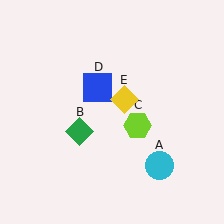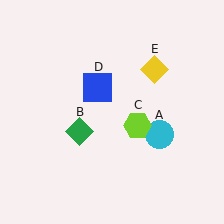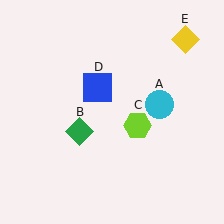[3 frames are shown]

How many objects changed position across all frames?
2 objects changed position: cyan circle (object A), yellow diamond (object E).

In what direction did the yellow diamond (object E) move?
The yellow diamond (object E) moved up and to the right.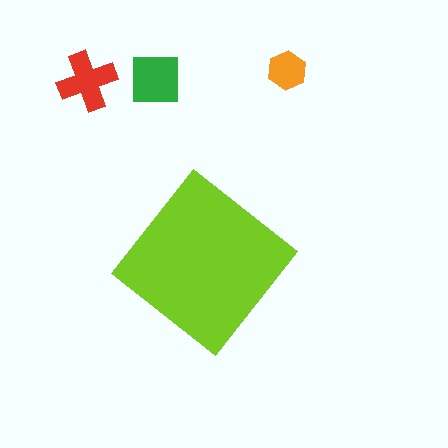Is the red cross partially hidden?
No, the red cross is fully visible.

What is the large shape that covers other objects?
A lime diamond.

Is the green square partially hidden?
No, the green square is fully visible.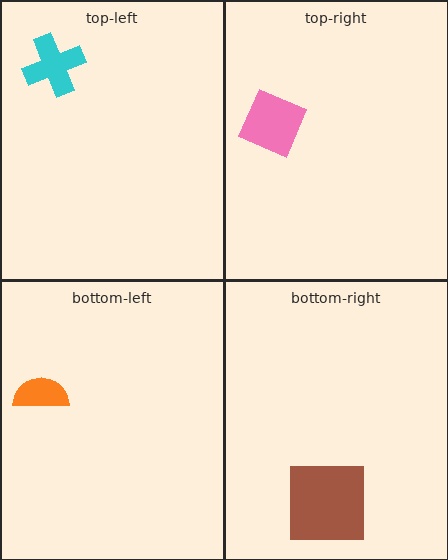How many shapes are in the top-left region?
1.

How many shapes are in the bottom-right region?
1.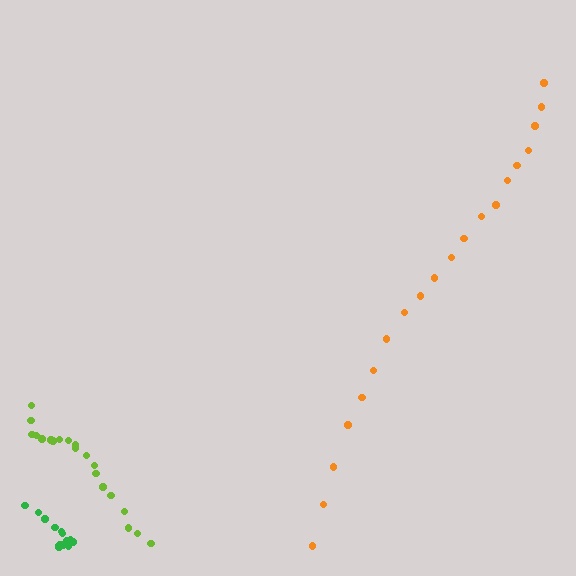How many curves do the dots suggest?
There are 3 distinct paths.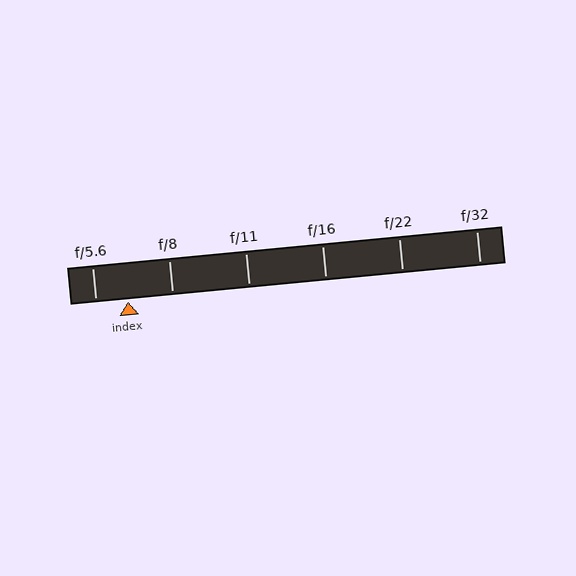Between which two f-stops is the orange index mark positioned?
The index mark is between f/5.6 and f/8.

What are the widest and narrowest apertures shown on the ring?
The widest aperture shown is f/5.6 and the narrowest is f/32.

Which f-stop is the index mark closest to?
The index mark is closest to f/5.6.